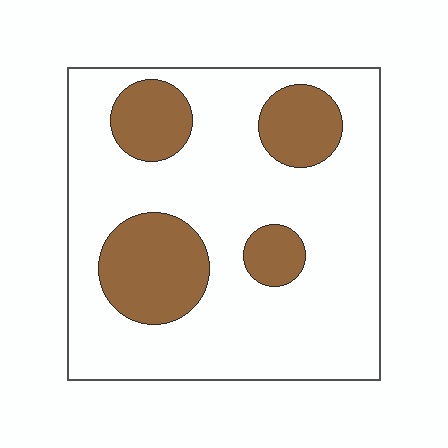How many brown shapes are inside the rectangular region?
4.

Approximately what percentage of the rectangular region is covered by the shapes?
Approximately 25%.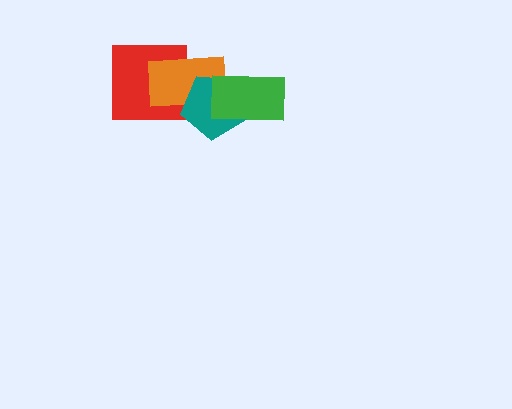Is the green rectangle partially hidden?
No, no other shape covers it.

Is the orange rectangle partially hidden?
Yes, it is partially covered by another shape.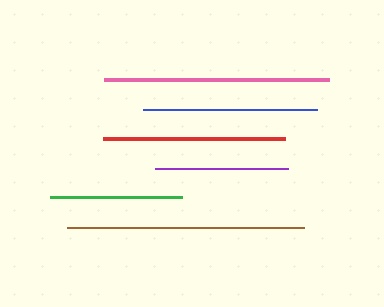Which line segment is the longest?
The brown line is the longest at approximately 236 pixels.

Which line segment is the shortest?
The green line is the shortest at approximately 132 pixels.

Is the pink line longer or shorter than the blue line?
The pink line is longer than the blue line.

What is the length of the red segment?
The red segment is approximately 182 pixels long.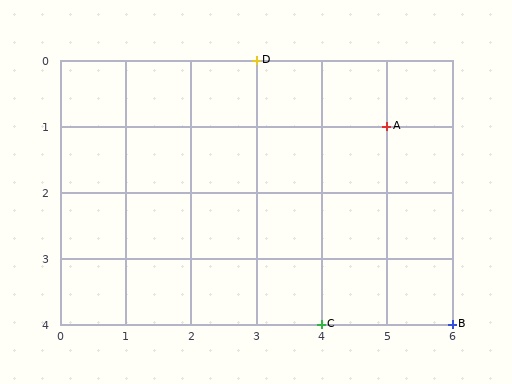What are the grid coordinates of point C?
Point C is at grid coordinates (4, 4).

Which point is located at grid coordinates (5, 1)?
Point A is at (5, 1).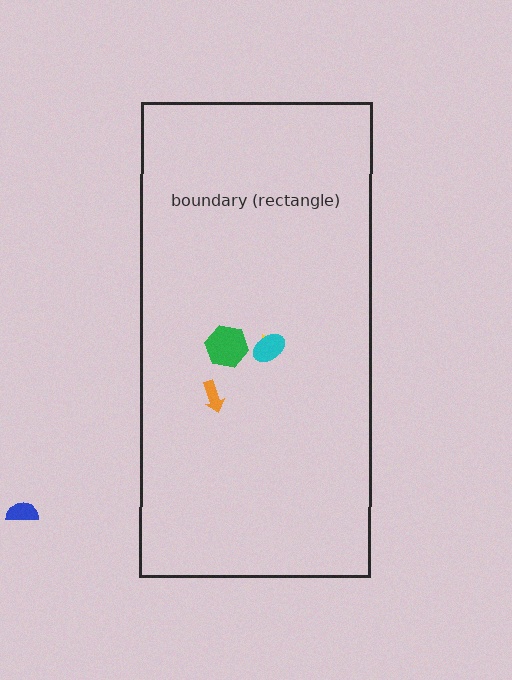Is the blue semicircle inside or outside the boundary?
Outside.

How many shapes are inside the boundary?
4 inside, 1 outside.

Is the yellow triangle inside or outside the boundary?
Inside.